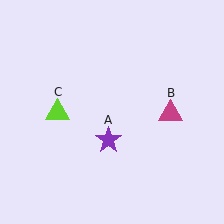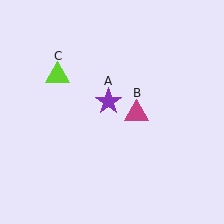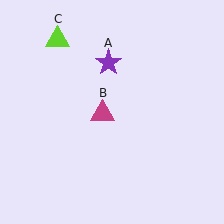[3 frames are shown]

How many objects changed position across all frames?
3 objects changed position: purple star (object A), magenta triangle (object B), lime triangle (object C).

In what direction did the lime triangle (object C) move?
The lime triangle (object C) moved up.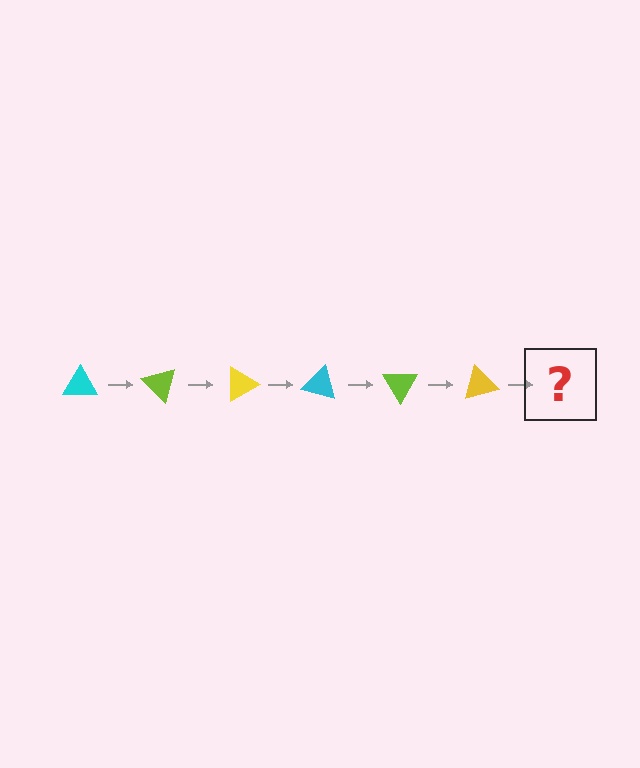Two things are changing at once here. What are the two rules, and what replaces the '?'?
The two rules are that it rotates 45 degrees each step and the color cycles through cyan, lime, and yellow. The '?' should be a cyan triangle, rotated 270 degrees from the start.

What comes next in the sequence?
The next element should be a cyan triangle, rotated 270 degrees from the start.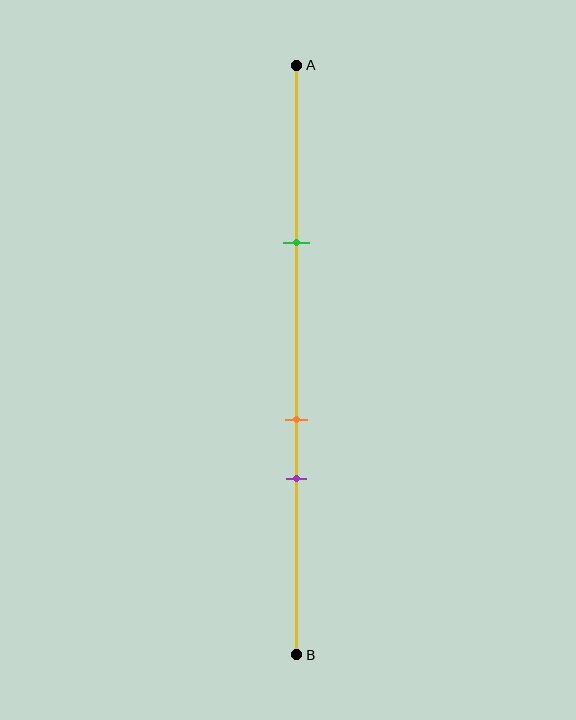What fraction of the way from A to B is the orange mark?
The orange mark is approximately 60% (0.6) of the way from A to B.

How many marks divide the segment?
There are 3 marks dividing the segment.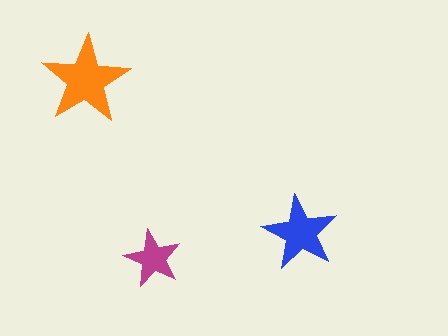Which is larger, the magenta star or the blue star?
The blue one.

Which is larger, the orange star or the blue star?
The orange one.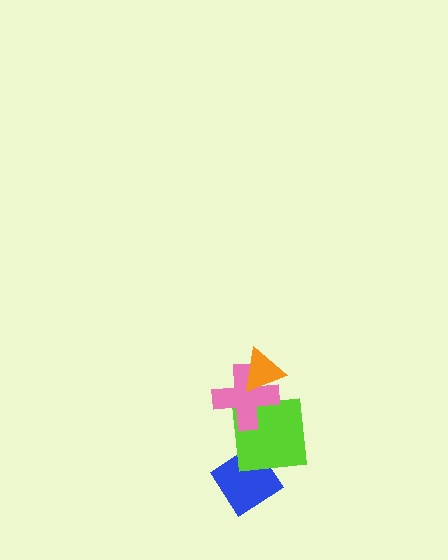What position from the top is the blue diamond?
The blue diamond is 4th from the top.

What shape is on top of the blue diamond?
The lime square is on top of the blue diamond.